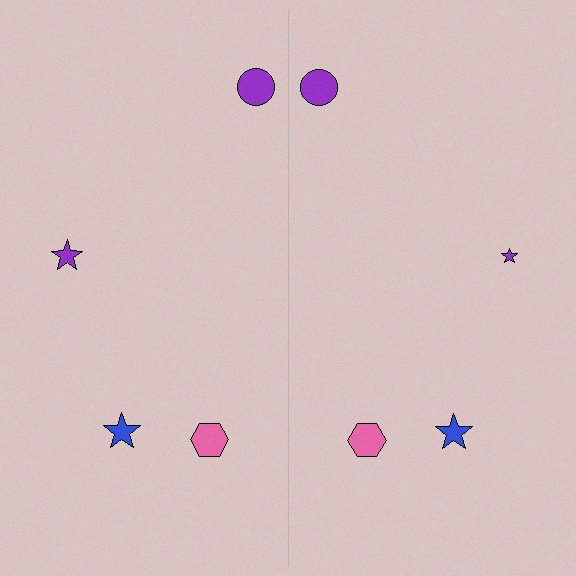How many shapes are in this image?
There are 8 shapes in this image.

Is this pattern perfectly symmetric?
No, the pattern is not perfectly symmetric. The purple star on the right side has a different size than its mirror counterpart.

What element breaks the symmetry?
The purple star on the right side has a different size than its mirror counterpart.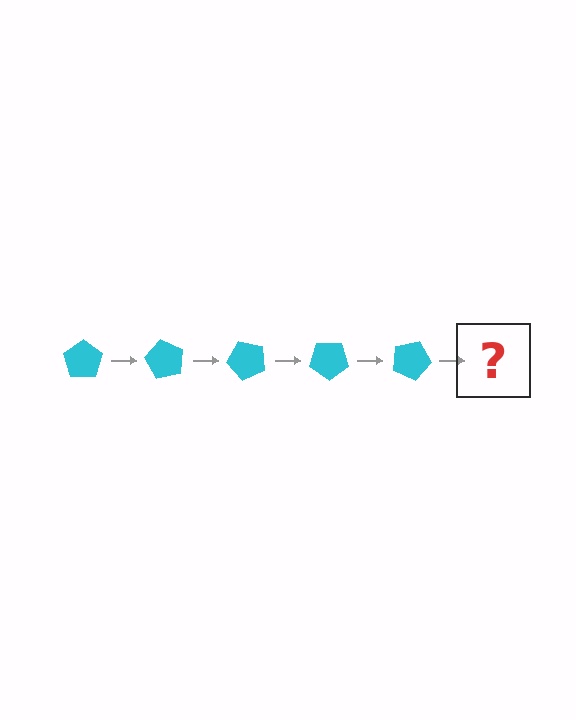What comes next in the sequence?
The next element should be a cyan pentagon rotated 300 degrees.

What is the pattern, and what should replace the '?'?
The pattern is that the pentagon rotates 60 degrees each step. The '?' should be a cyan pentagon rotated 300 degrees.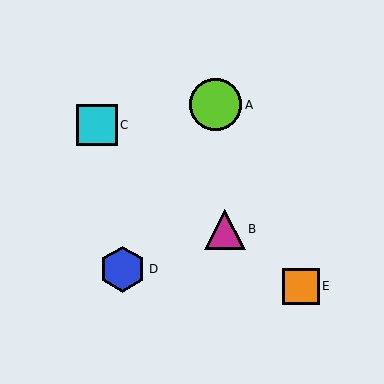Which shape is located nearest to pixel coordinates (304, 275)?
The orange square (labeled E) at (301, 286) is nearest to that location.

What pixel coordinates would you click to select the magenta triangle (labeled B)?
Click at (225, 229) to select the magenta triangle B.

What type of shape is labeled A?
Shape A is a lime circle.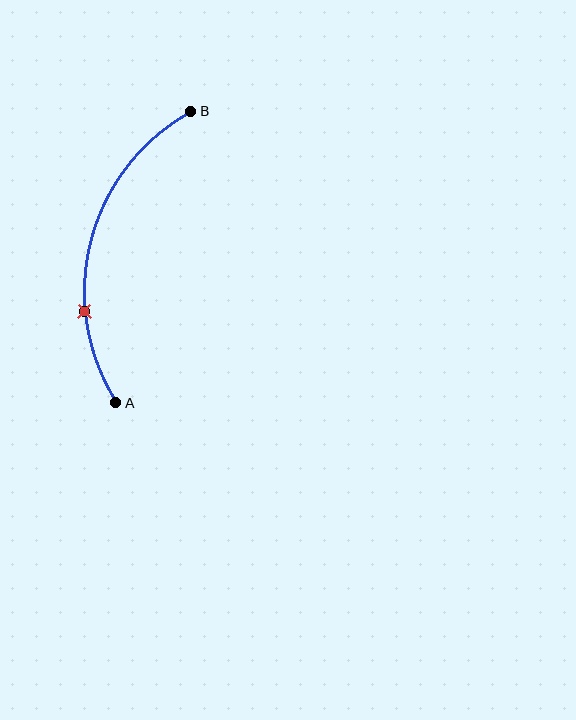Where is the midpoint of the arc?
The arc midpoint is the point on the curve farthest from the straight line joining A and B. It sits to the left of that line.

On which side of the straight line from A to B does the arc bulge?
The arc bulges to the left of the straight line connecting A and B.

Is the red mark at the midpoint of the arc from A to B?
No. The red mark lies on the arc but is closer to endpoint A. The arc midpoint would be at the point on the curve equidistant along the arc from both A and B.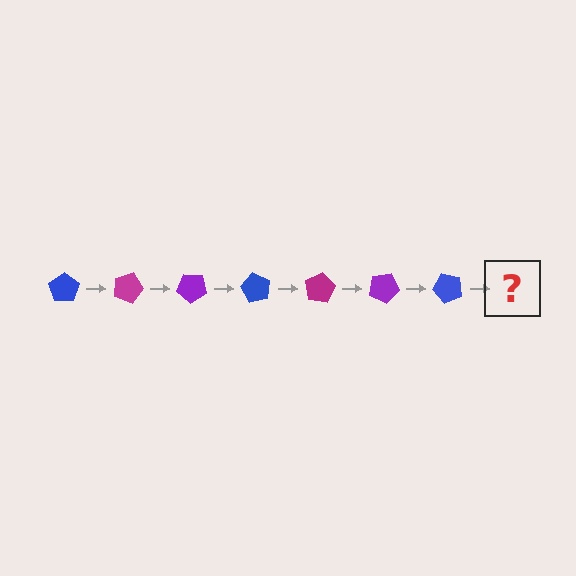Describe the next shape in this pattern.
It should be a magenta pentagon, rotated 140 degrees from the start.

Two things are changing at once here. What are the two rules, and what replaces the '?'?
The two rules are that it rotates 20 degrees each step and the color cycles through blue, magenta, and purple. The '?' should be a magenta pentagon, rotated 140 degrees from the start.